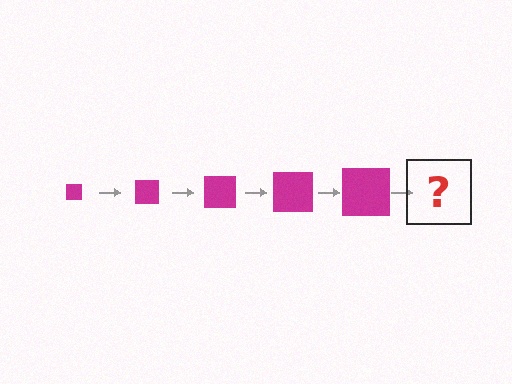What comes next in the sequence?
The next element should be a magenta square, larger than the previous one.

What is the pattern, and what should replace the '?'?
The pattern is that the square gets progressively larger each step. The '?' should be a magenta square, larger than the previous one.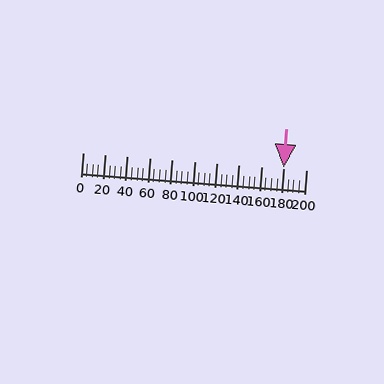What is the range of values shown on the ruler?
The ruler shows values from 0 to 200.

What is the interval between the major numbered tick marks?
The major tick marks are spaced 20 units apart.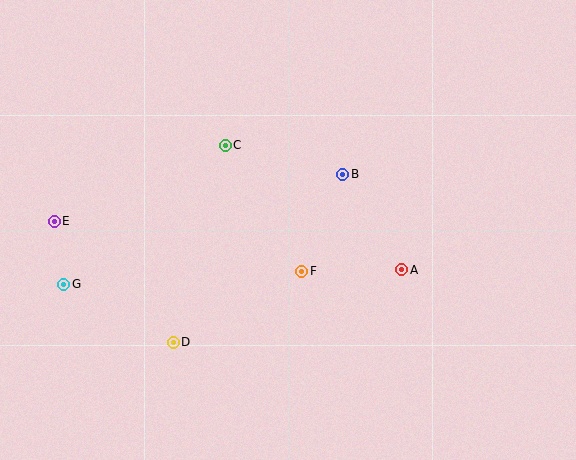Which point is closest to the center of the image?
Point F at (302, 271) is closest to the center.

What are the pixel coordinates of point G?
Point G is at (64, 284).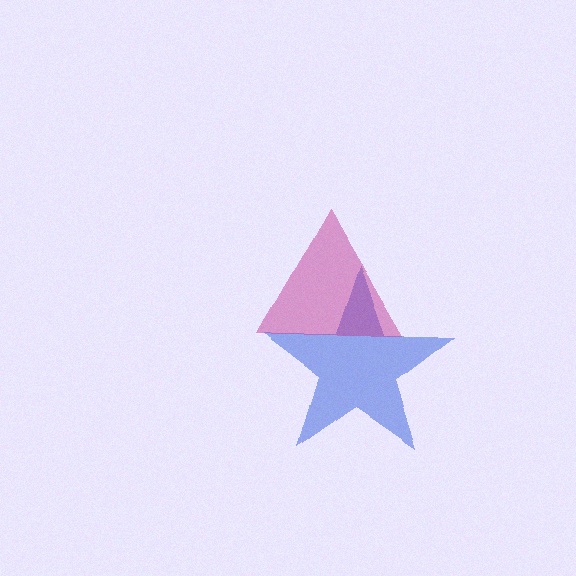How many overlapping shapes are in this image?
There are 2 overlapping shapes in the image.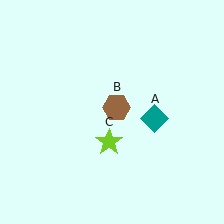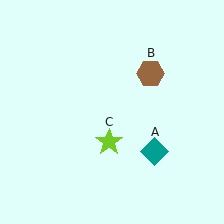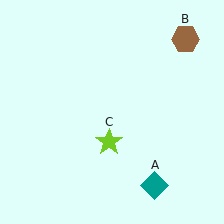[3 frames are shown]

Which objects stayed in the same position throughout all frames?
Lime star (object C) remained stationary.